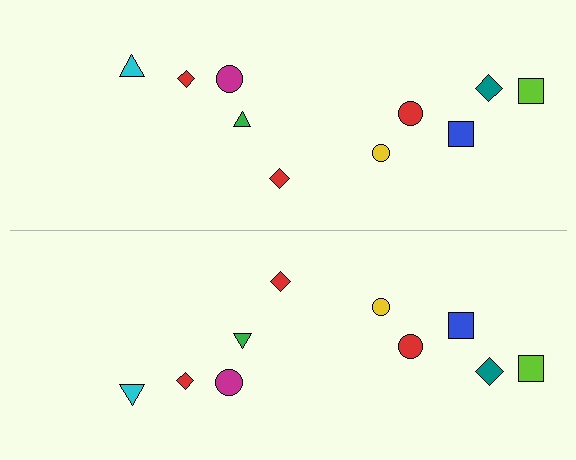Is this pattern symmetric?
Yes, this pattern has bilateral (reflection) symmetry.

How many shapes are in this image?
There are 20 shapes in this image.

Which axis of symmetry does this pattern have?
The pattern has a horizontal axis of symmetry running through the center of the image.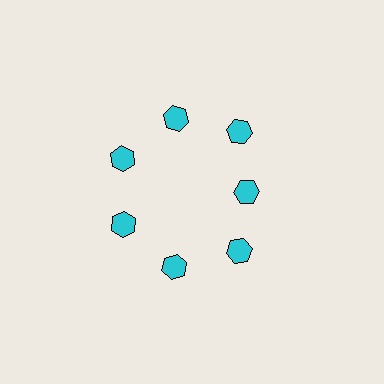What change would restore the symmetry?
The symmetry would be restored by moving it outward, back onto the ring so that all 7 hexagons sit at equal angles and equal distance from the center.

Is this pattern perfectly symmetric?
No. The 7 cyan hexagons are arranged in a ring, but one element near the 3 o'clock position is pulled inward toward the center, breaking the 7-fold rotational symmetry.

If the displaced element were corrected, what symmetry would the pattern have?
It would have 7-fold rotational symmetry — the pattern would map onto itself every 51 degrees.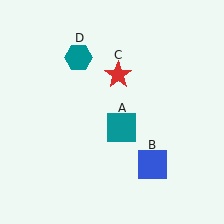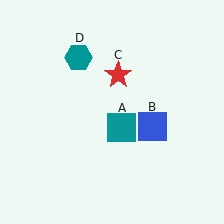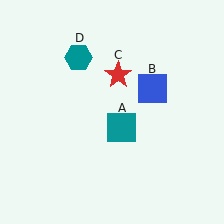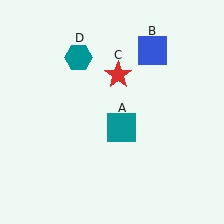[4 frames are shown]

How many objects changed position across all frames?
1 object changed position: blue square (object B).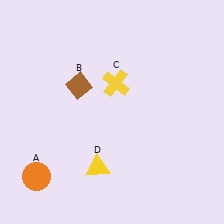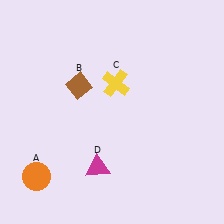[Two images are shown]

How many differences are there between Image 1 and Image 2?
There is 1 difference between the two images.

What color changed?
The triangle (D) changed from yellow in Image 1 to magenta in Image 2.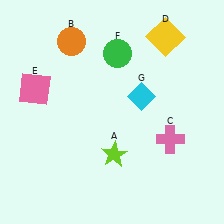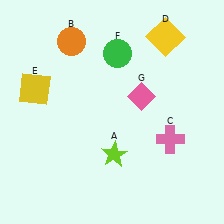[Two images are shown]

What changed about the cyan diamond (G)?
In Image 1, G is cyan. In Image 2, it changed to pink.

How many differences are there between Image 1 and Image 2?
There are 2 differences between the two images.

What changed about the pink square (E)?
In Image 1, E is pink. In Image 2, it changed to yellow.